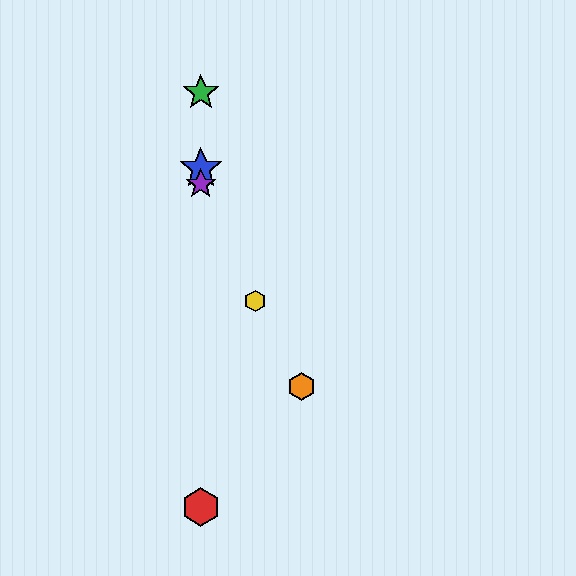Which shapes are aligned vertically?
The red hexagon, the blue star, the green star, the purple star are aligned vertically.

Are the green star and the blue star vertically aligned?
Yes, both are at x≈201.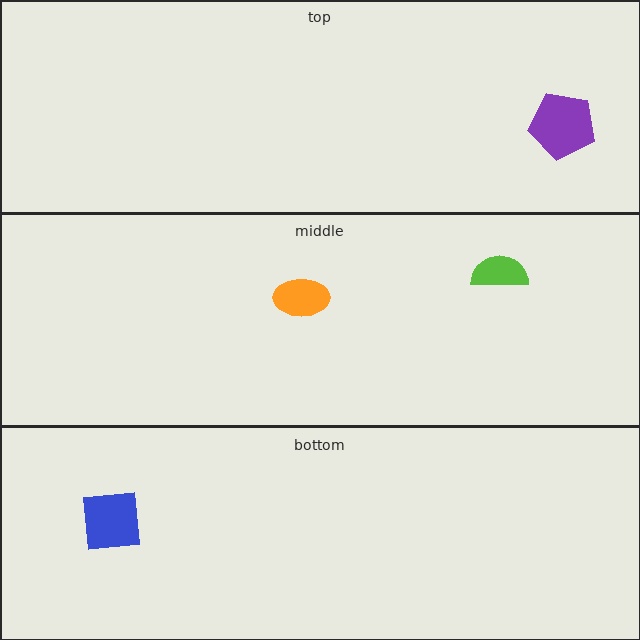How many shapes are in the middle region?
2.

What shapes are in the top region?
The purple pentagon.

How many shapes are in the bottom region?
1.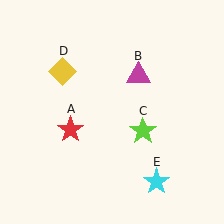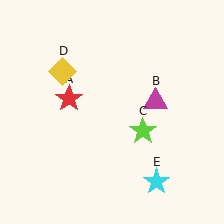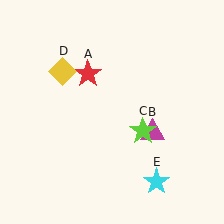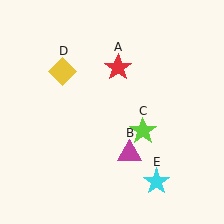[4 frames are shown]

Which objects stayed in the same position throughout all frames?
Lime star (object C) and yellow diamond (object D) and cyan star (object E) remained stationary.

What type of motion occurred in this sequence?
The red star (object A), magenta triangle (object B) rotated clockwise around the center of the scene.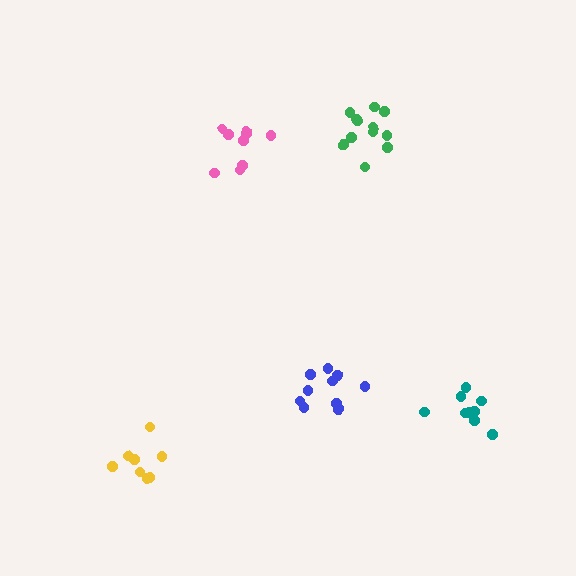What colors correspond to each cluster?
The clusters are colored: pink, teal, blue, yellow, green.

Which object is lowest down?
The yellow cluster is bottommost.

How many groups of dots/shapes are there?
There are 5 groups.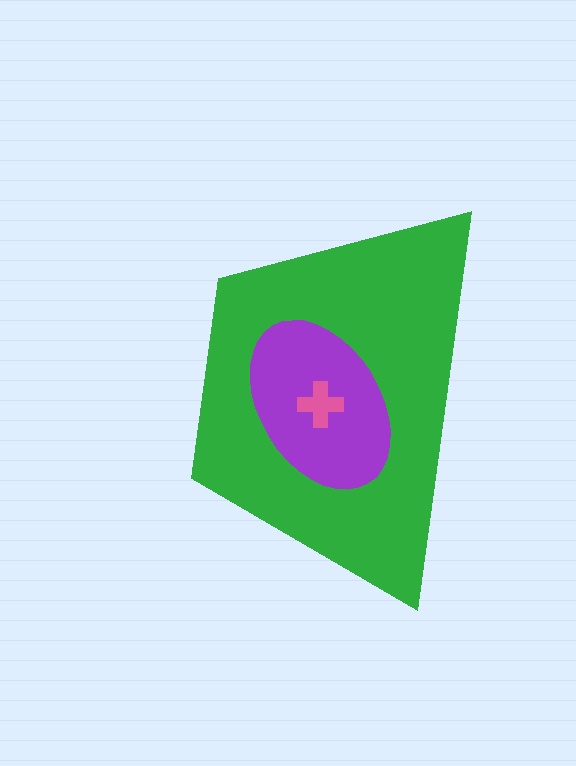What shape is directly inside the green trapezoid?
The purple ellipse.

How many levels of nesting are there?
3.